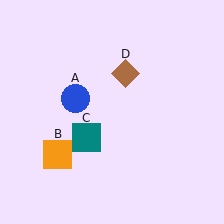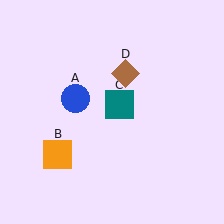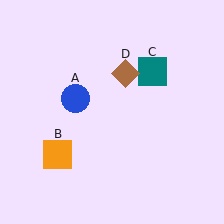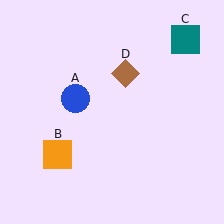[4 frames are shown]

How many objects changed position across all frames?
1 object changed position: teal square (object C).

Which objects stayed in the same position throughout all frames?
Blue circle (object A) and orange square (object B) and brown diamond (object D) remained stationary.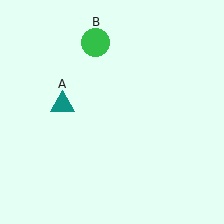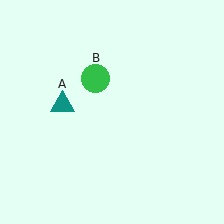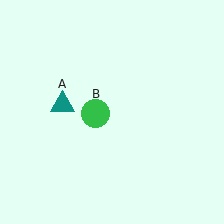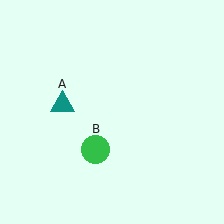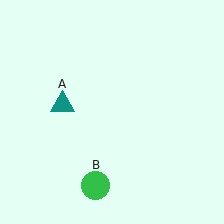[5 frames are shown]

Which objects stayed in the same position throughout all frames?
Teal triangle (object A) remained stationary.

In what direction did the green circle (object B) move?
The green circle (object B) moved down.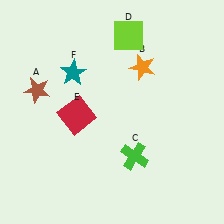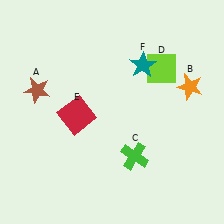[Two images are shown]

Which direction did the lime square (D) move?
The lime square (D) moved right.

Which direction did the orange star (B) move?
The orange star (B) moved right.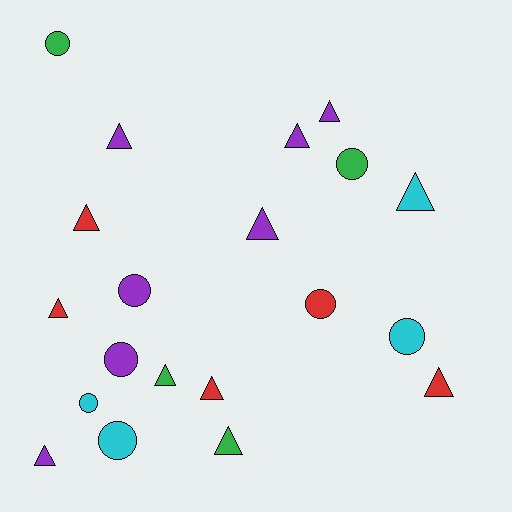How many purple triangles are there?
There are 5 purple triangles.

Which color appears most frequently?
Purple, with 7 objects.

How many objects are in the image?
There are 20 objects.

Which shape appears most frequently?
Triangle, with 12 objects.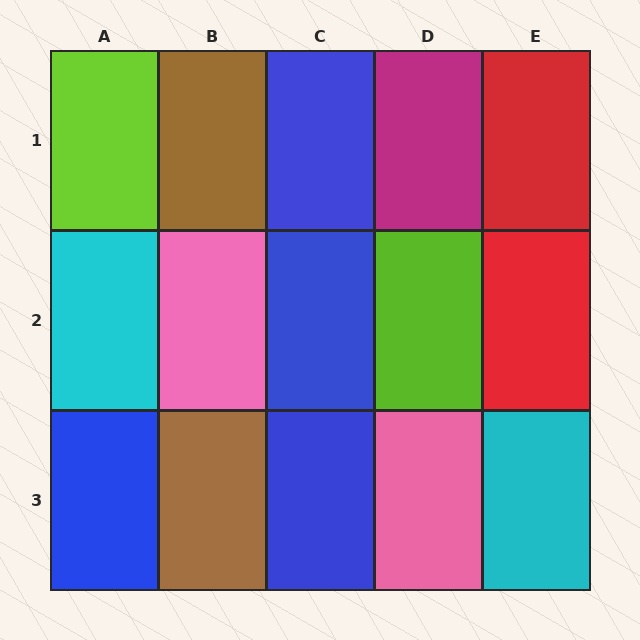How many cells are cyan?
2 cells are cyan.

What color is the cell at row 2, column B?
Pink.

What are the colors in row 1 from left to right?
Lime, brown, blue, magenta, red.